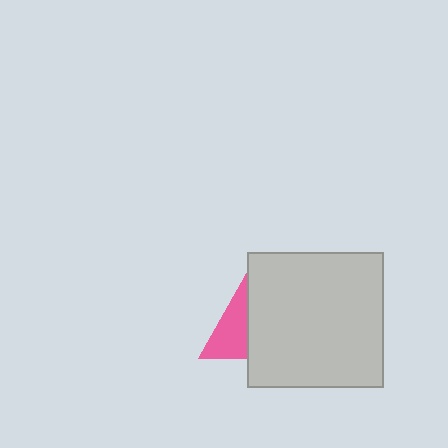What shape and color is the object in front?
The object in front is a light gray square.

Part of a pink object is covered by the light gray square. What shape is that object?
It is a triangle.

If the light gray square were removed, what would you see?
You would see the complete pink triangle.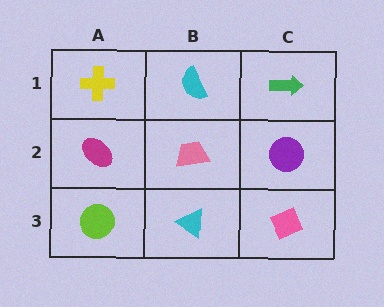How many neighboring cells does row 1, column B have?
3.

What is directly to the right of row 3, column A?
A cyan triangle.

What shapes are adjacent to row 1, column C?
A purple circle (row 2, column C), a cyan semicircle (row 1, column B).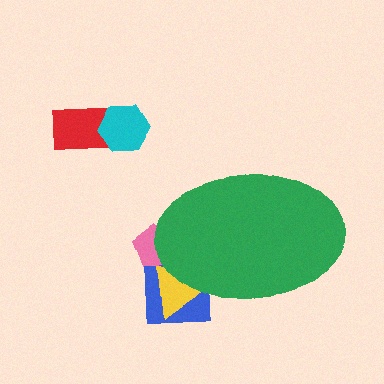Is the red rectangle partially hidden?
No, the red rectangle is fully visible.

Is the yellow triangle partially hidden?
Yes, the yellow triangle is partially hidden behind the green ellipse.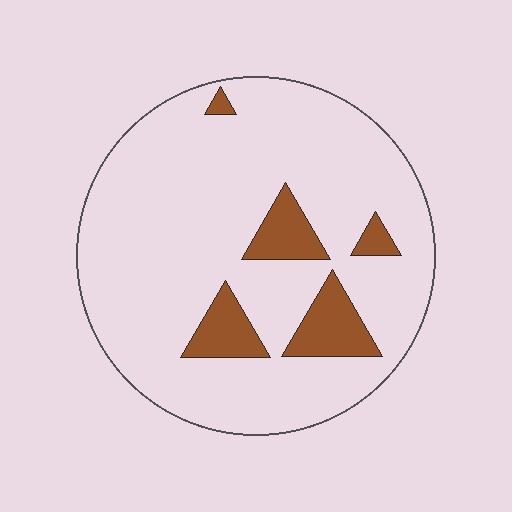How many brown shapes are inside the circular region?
5.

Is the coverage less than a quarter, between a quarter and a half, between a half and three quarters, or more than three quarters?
Less than a quarter.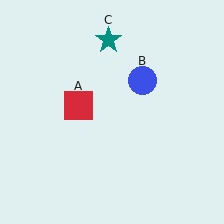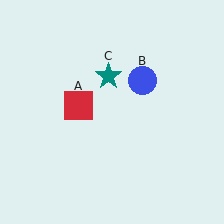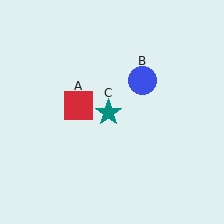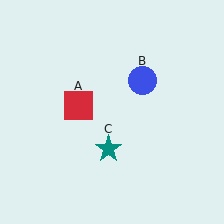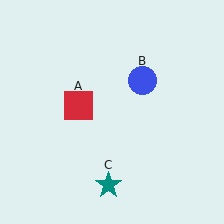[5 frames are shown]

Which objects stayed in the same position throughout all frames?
Red square (object A) and blue circle (object B) remained stationary.